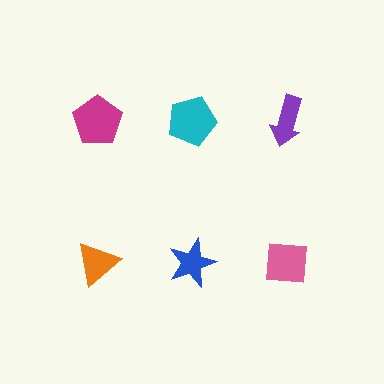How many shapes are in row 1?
3 shapes.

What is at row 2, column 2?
A blue star.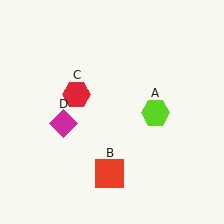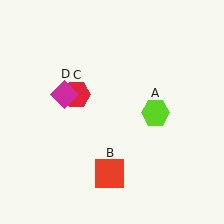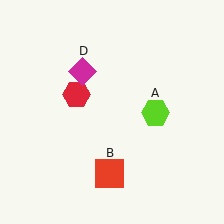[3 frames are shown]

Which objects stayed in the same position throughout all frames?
Lime hexagon (object A) and red square (object B) and red hexagon (object C) remained stationary.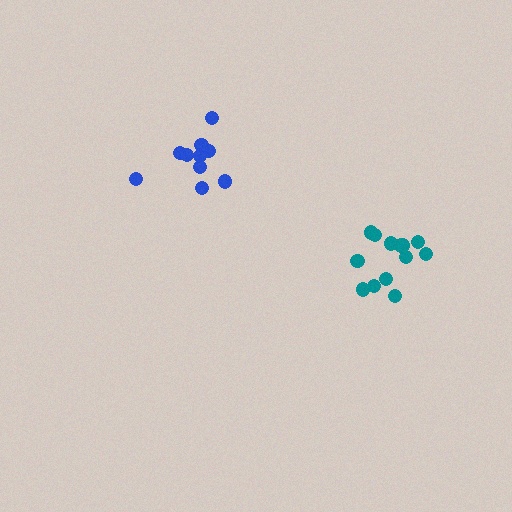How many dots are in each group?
Group 1: 10 dots, Group 2: 13 dots (23 total).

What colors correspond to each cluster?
The clusters are colored: blue, teal.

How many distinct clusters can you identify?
There are 2 distinct clusters.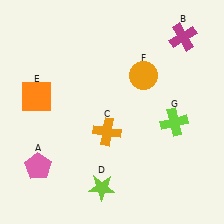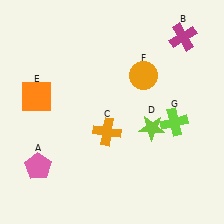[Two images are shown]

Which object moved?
The lime star (D) moved up.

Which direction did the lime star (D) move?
The lime star (D) moved up.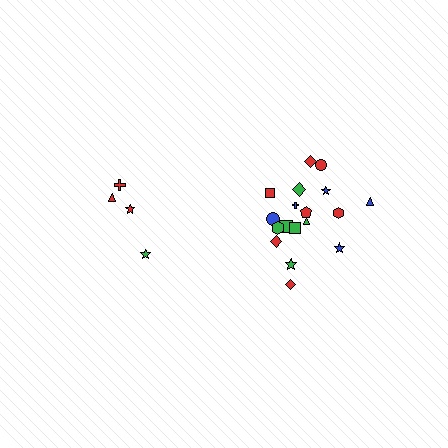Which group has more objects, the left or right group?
The right group.